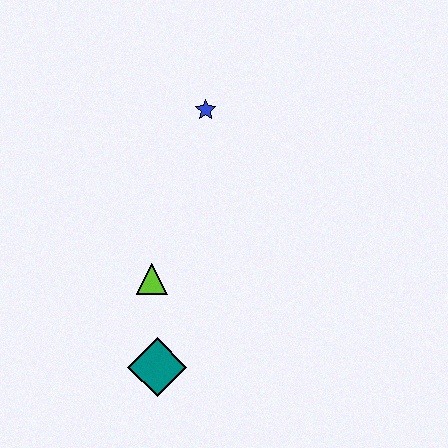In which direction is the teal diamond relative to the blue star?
The teal diamond is below the blue star.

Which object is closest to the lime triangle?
The teal diamond is closest to the lime triangle.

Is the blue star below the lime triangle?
No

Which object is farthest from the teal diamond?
The blue star is farthest from the teal diamond.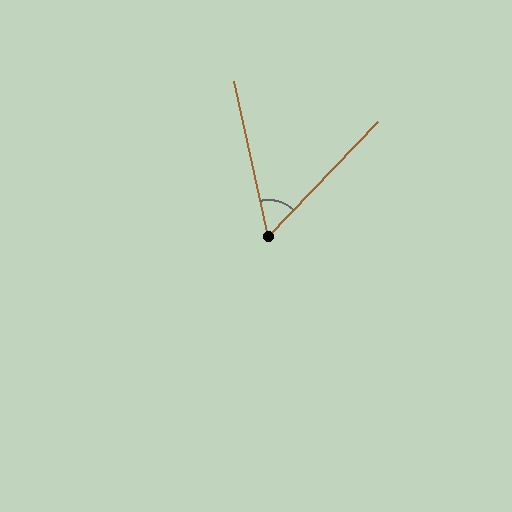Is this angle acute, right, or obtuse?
It is acute.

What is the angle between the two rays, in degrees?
Approximately 56 degrees.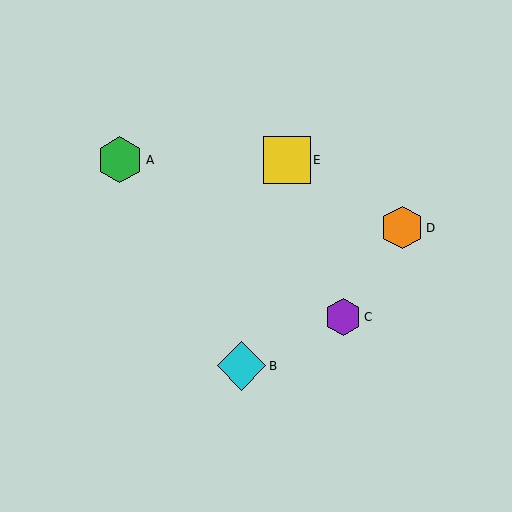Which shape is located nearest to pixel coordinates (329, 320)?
The purple hexagon (labeled C) at (343, 317) is nearest to that location.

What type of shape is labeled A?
Shape A is a green hexagon.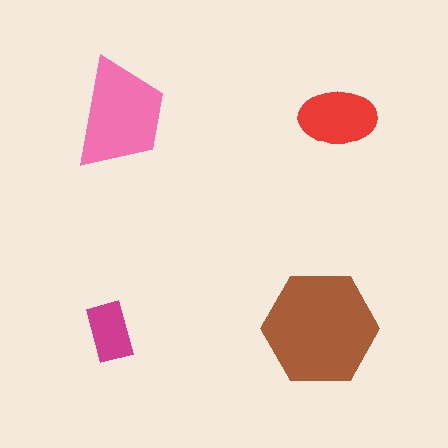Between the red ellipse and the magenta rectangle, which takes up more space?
The red ellipse.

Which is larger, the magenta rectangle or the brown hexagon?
The brown hexagon.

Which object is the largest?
The brown hexagon.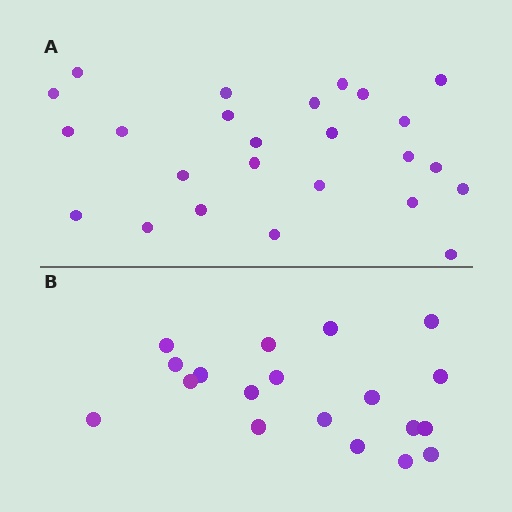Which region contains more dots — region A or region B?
Region A (the top region) has more dots.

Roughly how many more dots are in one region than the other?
Region A has about 6 more dots than region B.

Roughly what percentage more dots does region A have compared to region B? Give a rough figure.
About 30% more.